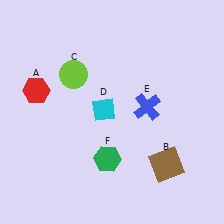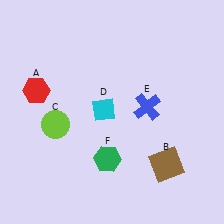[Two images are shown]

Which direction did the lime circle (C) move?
The lime circle (C) moved down.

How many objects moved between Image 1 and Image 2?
1 object moved between the two images.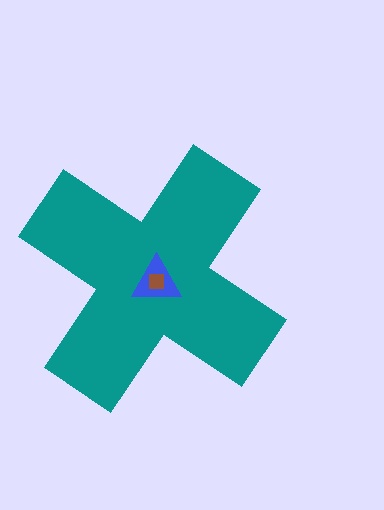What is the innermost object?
The brown square.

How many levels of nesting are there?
3.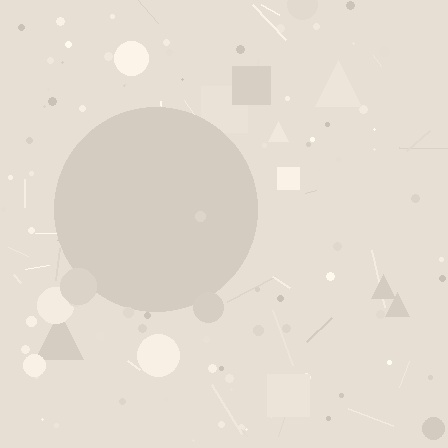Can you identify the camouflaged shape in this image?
The camouflaged shape is a circle.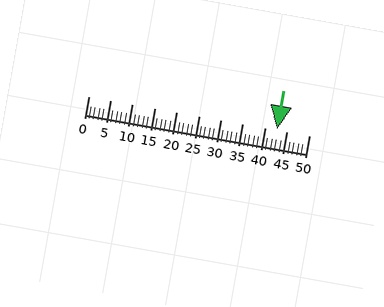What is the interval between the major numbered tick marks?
The major tick marks are spaced 5 units apart.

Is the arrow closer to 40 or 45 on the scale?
The arrow is closer to 45.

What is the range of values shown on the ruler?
The ruler shows values from 0 to 50.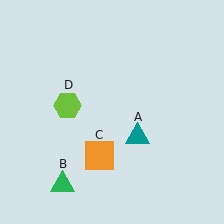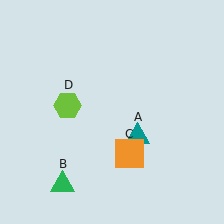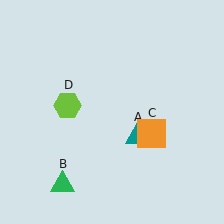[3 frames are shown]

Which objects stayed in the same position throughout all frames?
Teal triangle (object A) and green triangle (object B) and lime hexagon (object D) remained stationary.